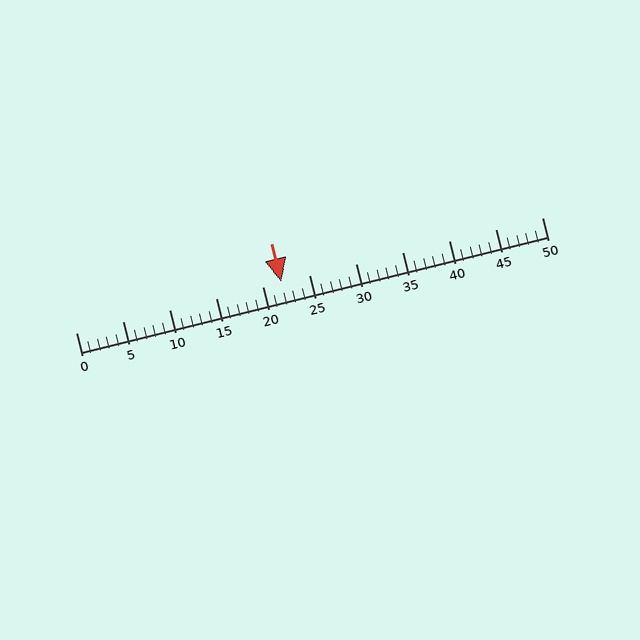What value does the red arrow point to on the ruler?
The red arrow points to approximately 22.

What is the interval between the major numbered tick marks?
The major tick marks are spaced 5 units apart.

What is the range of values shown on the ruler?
The ruler shows values from 0 to 50.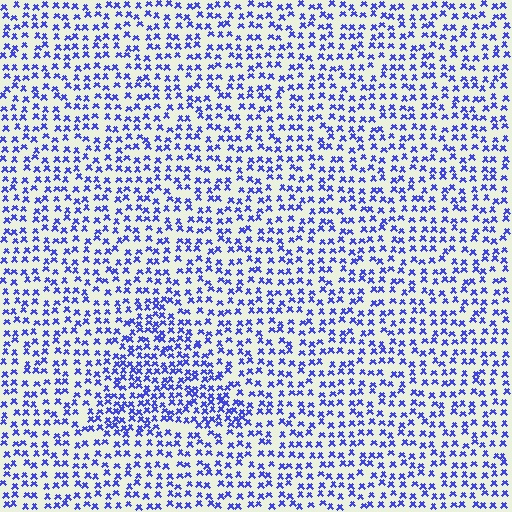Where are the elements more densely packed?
The elements are more densely packed inside the triangle boundary.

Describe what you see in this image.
The image contains small blue elements arranged at two different densities. A triangle-shaped region is visible where the elements are more densely packed than the surrounding area.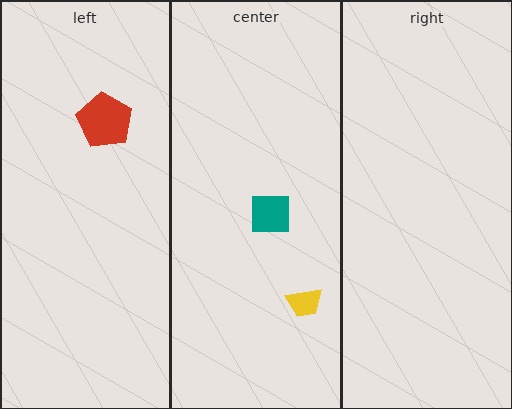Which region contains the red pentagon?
The left region.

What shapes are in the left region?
The red pentagon.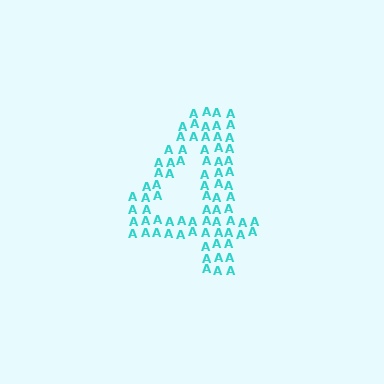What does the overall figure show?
The overall figure shows the digit 4.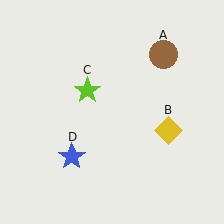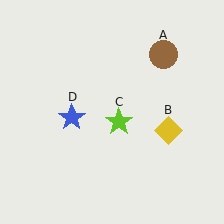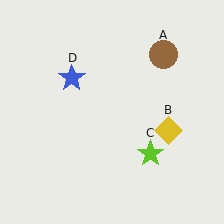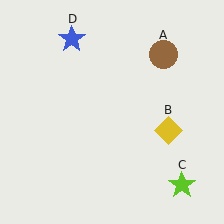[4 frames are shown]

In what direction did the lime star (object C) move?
The lime star (object C) moved down and to the right.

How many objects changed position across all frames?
2 objects changed position: lime star (object C), blue star (object D).